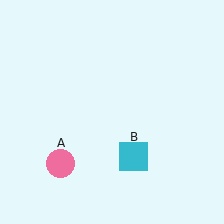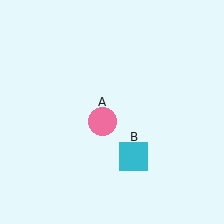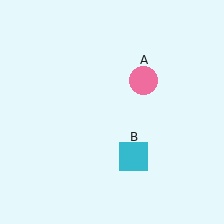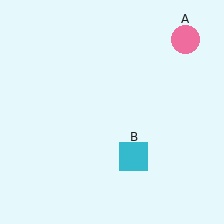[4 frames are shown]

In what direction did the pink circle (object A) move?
The pink circle (object A) moved up and to the right.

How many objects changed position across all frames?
1 object changed position: pink circle (object A).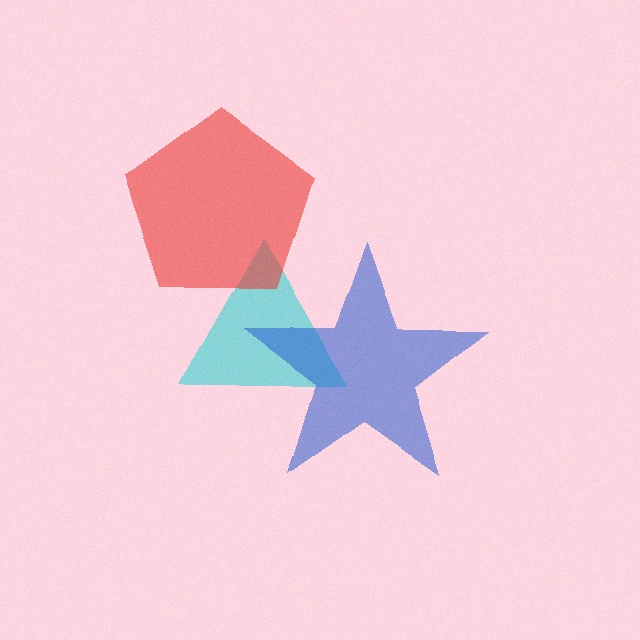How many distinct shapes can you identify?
There are 3 distinct shapes: a cyan triangle, a red pentagon, a blue star.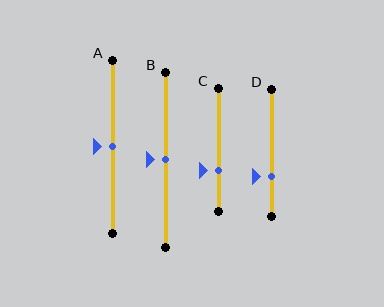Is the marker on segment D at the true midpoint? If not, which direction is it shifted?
No, the marker on segment D is shifted downward by about 18% of the segment length.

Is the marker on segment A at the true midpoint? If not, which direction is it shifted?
Yes, the marker on segment A is at the true midpoint.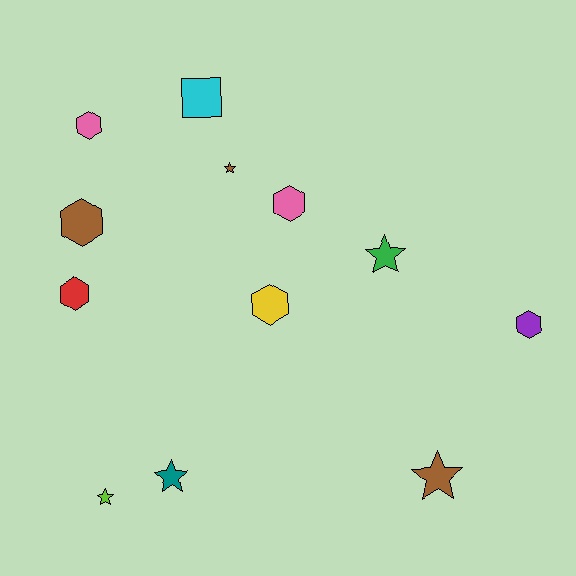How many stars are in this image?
There are 5 stars.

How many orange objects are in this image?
There are no orange objects.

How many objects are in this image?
There are 12 objects.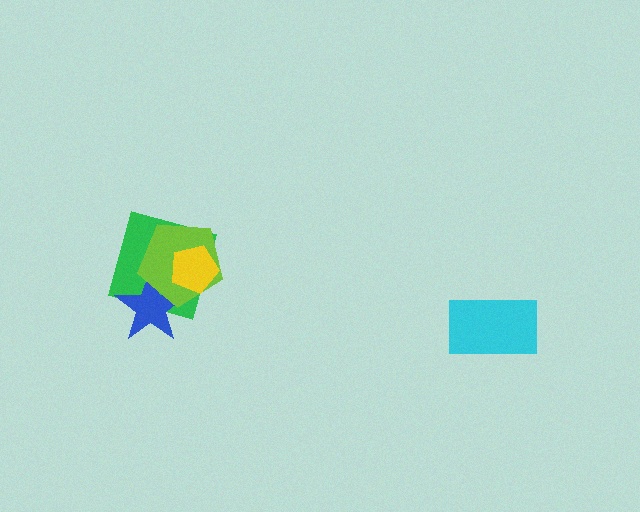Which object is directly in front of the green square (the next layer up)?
The blue star is directly in front of the green square.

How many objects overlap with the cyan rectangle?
0 objects overlap with the cyan rectangle.